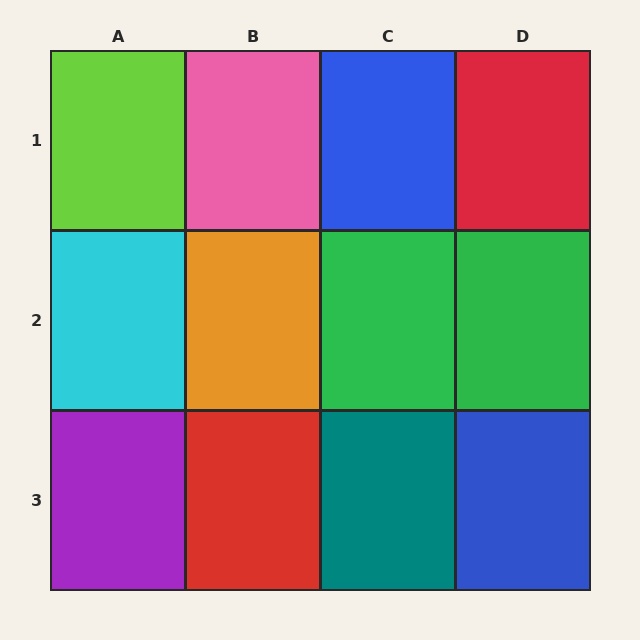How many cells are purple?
1 cell is purple.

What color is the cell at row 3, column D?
Blue.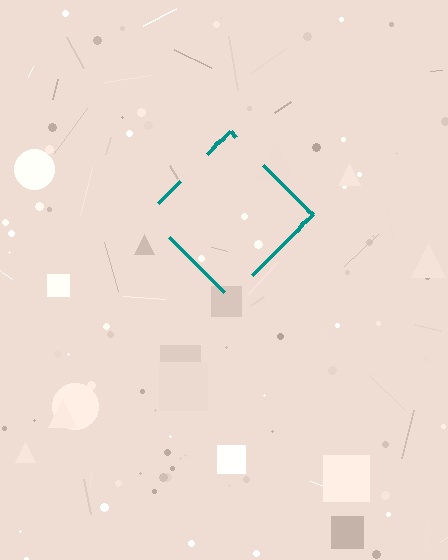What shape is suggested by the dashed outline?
The dashed outline suggests a diamond.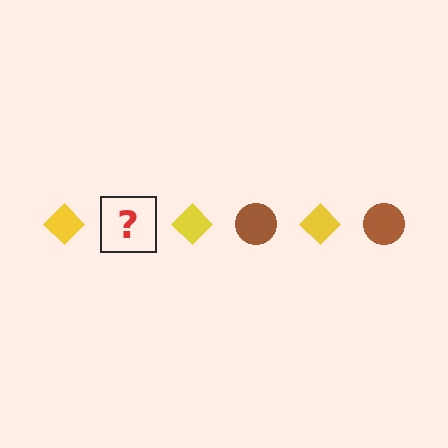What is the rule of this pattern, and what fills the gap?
The rule is that the pattern alternates between yellow diamond and brown circle. The gap should be filled with a brown circle.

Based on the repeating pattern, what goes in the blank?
The blank should be a brown circle.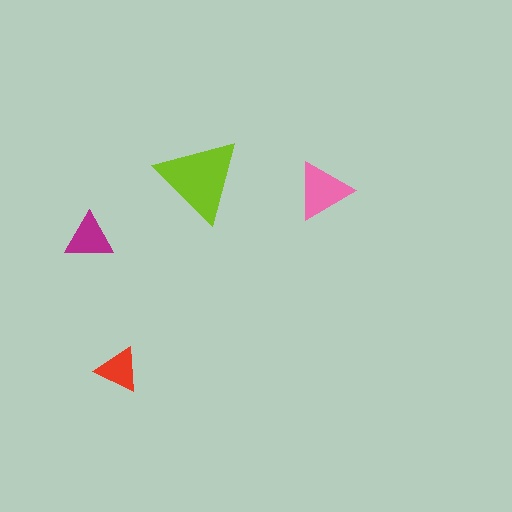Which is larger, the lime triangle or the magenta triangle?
The lime one.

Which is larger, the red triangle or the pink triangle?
The pink one.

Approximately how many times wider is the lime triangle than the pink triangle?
About 1.5 times wider.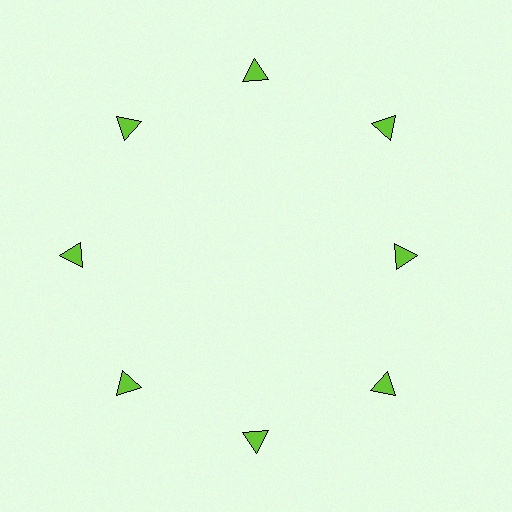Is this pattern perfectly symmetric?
No. The 8 lime triangles are arranged in a ring, but one element near the 3 o'clock position is pulled inward toward the center, breaking the 8-fold rotational symmetry.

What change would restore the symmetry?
The symmetry would be restored by moving it outward, back onto the ring so that all 8 triangles sit at equal angles and equal distance from the center.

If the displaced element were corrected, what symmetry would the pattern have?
It would have 8-fold rotational symmetry — the pattern would map onto itself every 45 degrees.